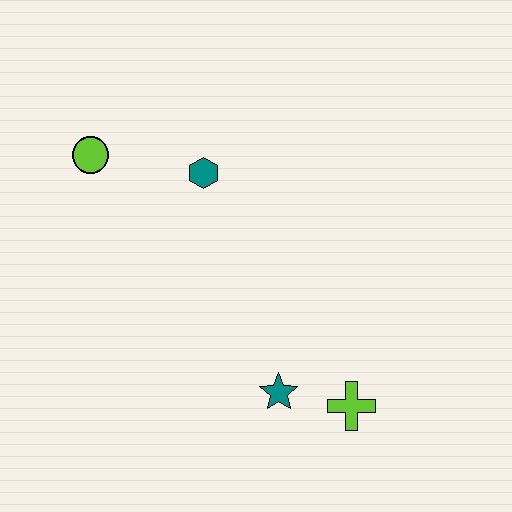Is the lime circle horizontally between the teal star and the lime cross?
No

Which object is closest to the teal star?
The lime cross is closest to the teal star.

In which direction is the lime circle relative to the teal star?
The lime circle is above the teal star.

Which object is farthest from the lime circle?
The lime cross is farthest from the lime circle.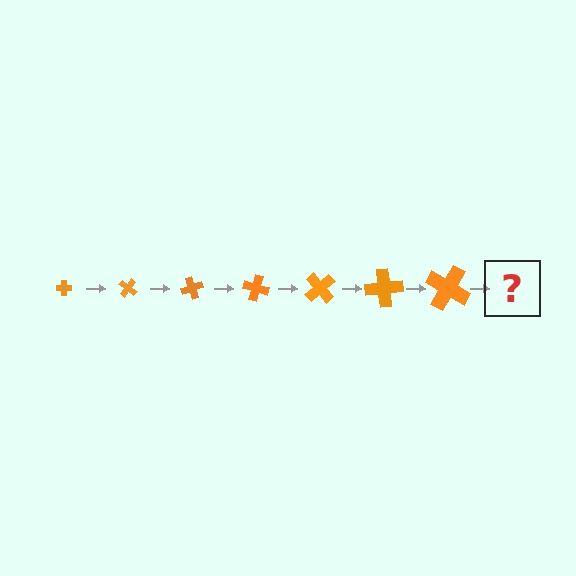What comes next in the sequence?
The next element should be a cross, larger than the previous one and rotated 245 degrees from the start.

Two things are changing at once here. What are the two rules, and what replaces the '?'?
The two rules are that the cross grows larger each step and it rotates 35 degrees each step. The '?' should be a cross, larger than the previous one and rotated 245 degrees from the start.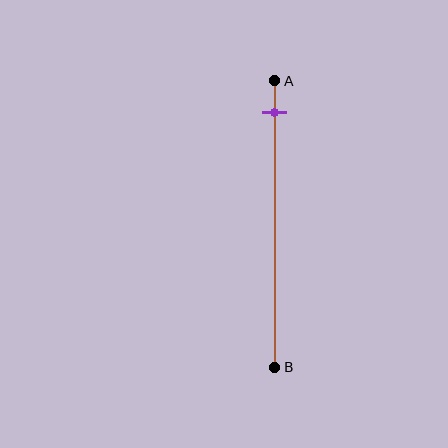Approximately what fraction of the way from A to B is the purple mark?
The purple mark is approximately 10% of the way from A to B.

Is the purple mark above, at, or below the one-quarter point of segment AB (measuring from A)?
The purple mark is above the one-quarter point of segment AB.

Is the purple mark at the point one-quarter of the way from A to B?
No, the mark is at about 10% from A, not at the 25% one-quarter point.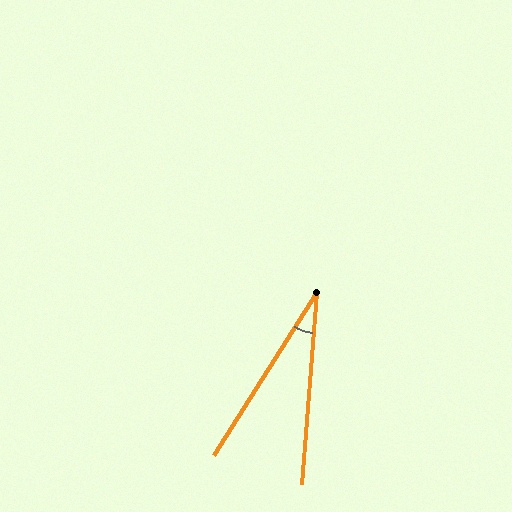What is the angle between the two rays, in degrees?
Approximately 28 degrees.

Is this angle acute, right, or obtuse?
It is acute.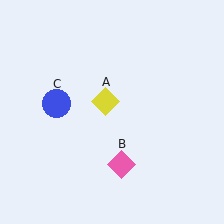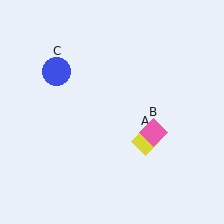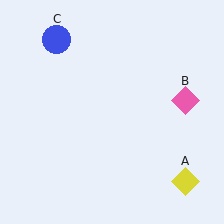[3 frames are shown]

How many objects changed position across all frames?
3 objects changed position: yellow diamond (object A), pink diamond (object B), blue circle (object C).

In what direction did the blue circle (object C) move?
The blue circle (object C) moved up.